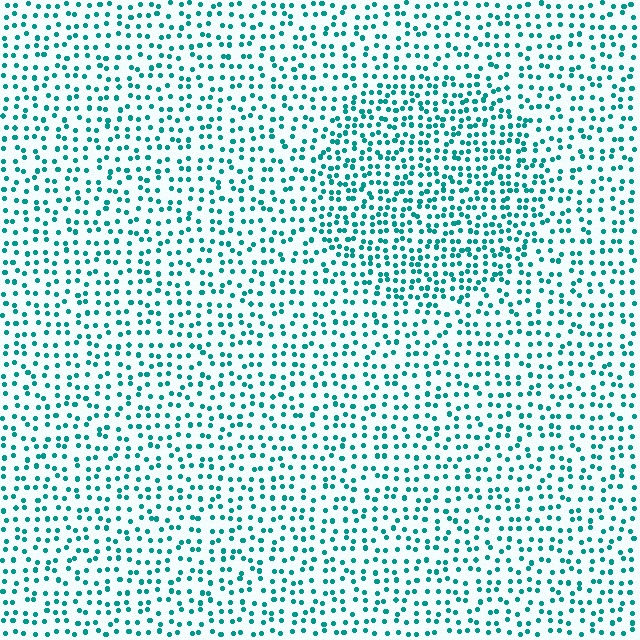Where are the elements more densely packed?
The elements are more densely packed inside the circle boundary.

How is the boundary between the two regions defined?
The boundary is defined by a change in element density (approximately 1.6x ratio). All elements are the same color, size, and shape.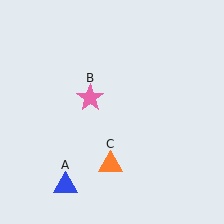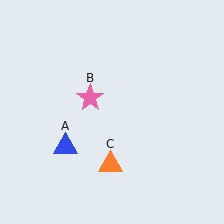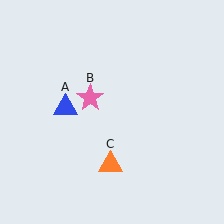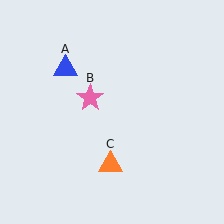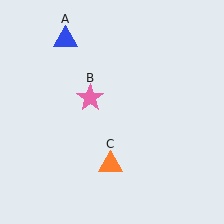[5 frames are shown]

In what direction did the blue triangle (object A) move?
The blue triangle (object A) moved up.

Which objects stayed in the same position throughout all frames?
Pink star (object B) and orange triangle (object C) remained stationary.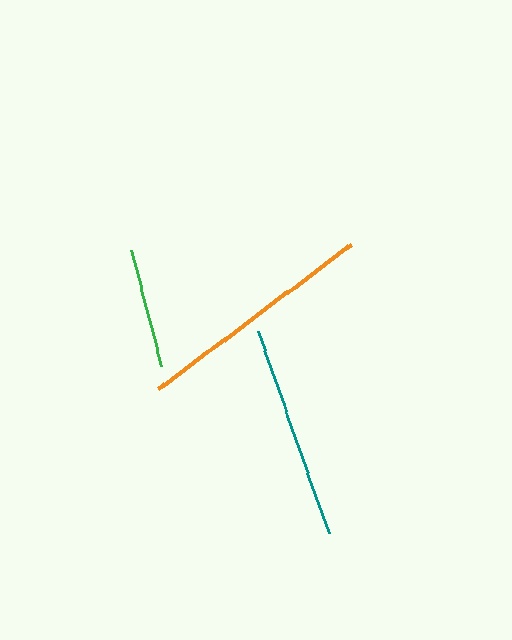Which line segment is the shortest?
The green line is the shortest at approximately 120 pixels.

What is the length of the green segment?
The green segment is approximately 120 pixels long.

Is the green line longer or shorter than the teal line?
The teal line is longer than the green line.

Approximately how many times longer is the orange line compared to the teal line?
The orange line is approximately 1.1 times the length of the teal line.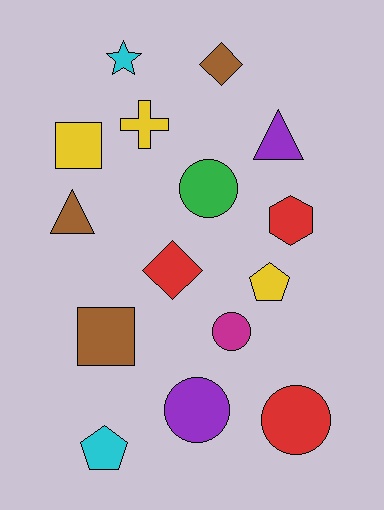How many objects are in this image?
There are 15 objects.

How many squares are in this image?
There are 2 squares.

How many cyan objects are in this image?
There are 2 cyan objects.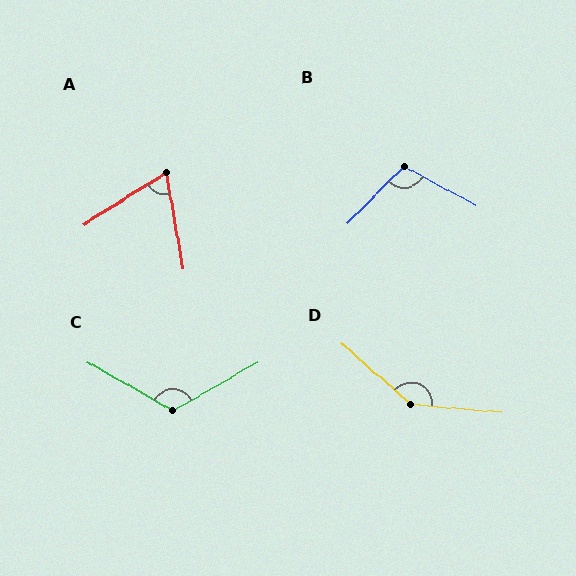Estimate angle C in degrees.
Approximately 120 degrees.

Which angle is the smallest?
A, at approximately 68 degrees.